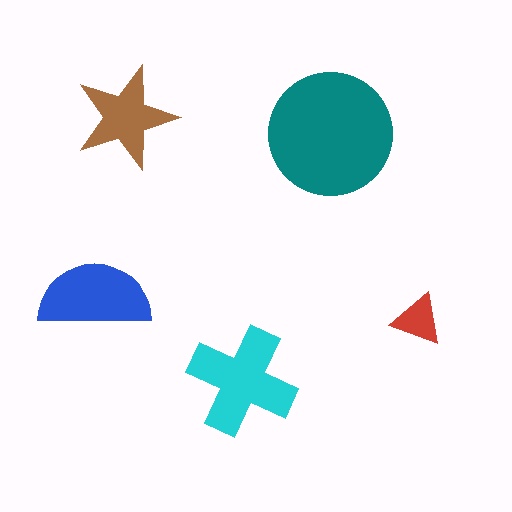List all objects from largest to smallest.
The teal circle, the cyan cross, the blue semicircle, the brown star, the red triangle.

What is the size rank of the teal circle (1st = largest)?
1st.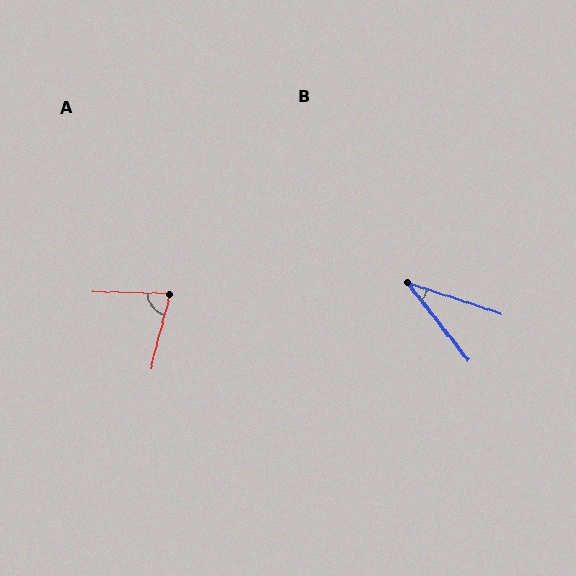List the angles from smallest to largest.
B (33°), A (77°).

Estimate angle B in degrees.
Approximately 33 degrees.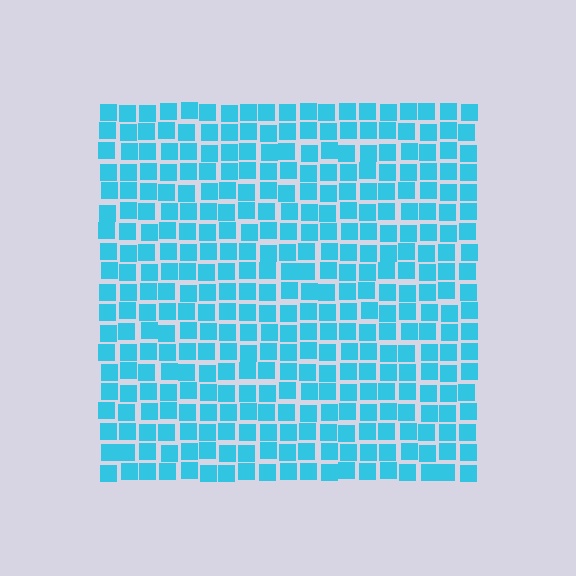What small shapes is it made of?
It is made of small squares.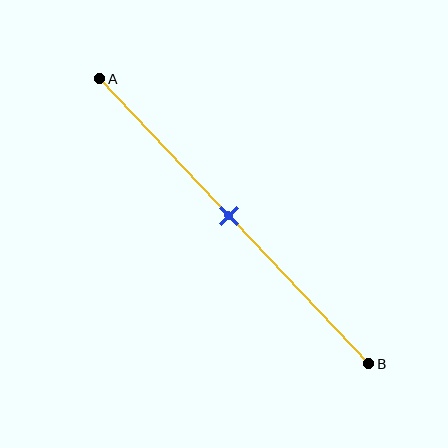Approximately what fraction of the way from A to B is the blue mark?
The blue mark is approximately 50% of the way from A to B.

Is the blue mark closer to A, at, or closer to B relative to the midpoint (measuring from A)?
The blue mark is approximately at the midpoint of segment AB.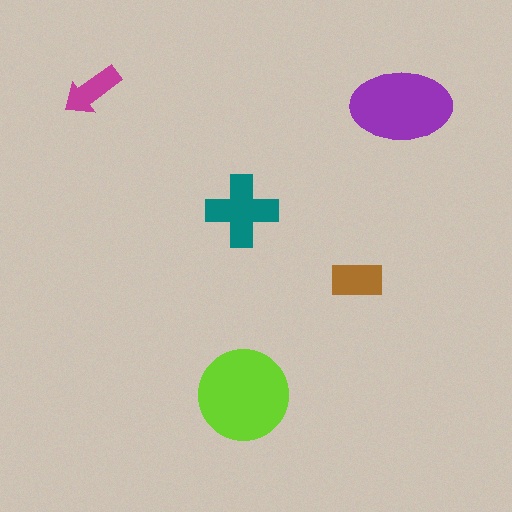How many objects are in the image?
There are 5 objects in the image.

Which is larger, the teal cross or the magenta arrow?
The teal cross.